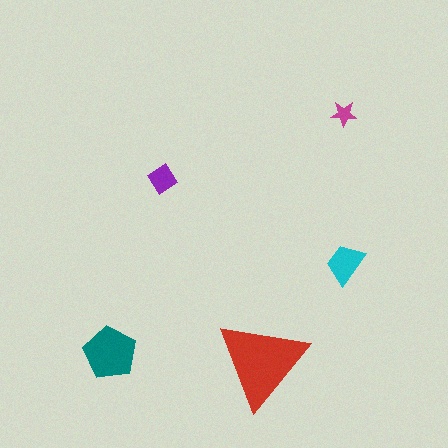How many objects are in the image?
There are 5 objects in the image.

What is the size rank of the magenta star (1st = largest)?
5th.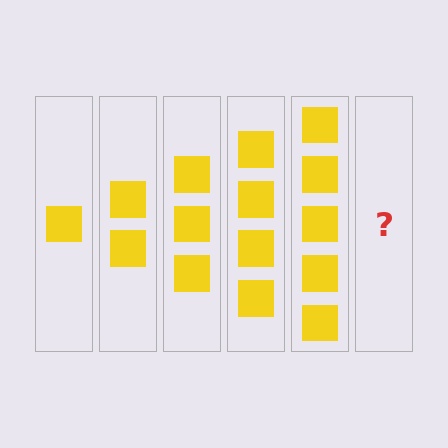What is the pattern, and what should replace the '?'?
The pattern is that each step adds one more square. The '?' should be 6 squares.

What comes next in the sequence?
The next element should be 6 squares.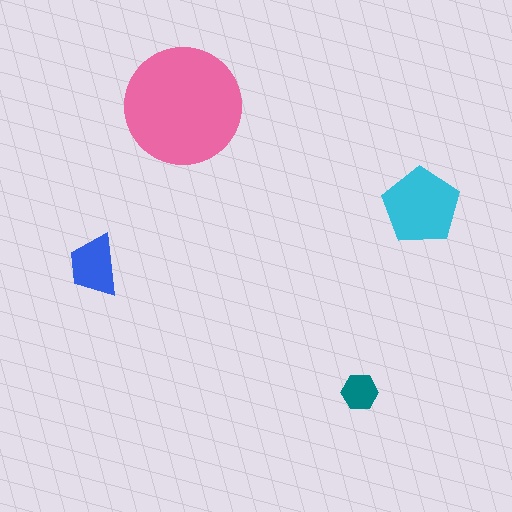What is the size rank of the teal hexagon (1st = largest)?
4th.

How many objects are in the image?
There are 4 objects in the image.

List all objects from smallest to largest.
The teal hexagon, the blue trapezoid, the cyan pentagon, the pink circle.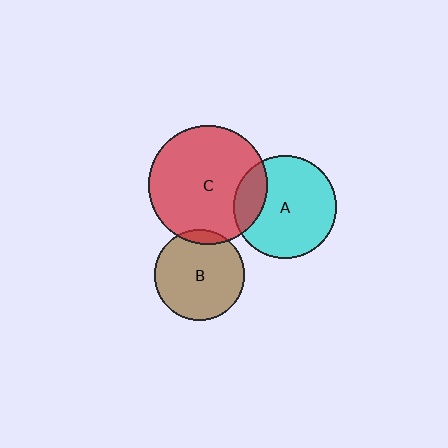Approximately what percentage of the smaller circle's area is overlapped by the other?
Approximately 10%.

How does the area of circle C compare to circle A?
Approximately 1.3 times.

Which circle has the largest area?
Circle C (red).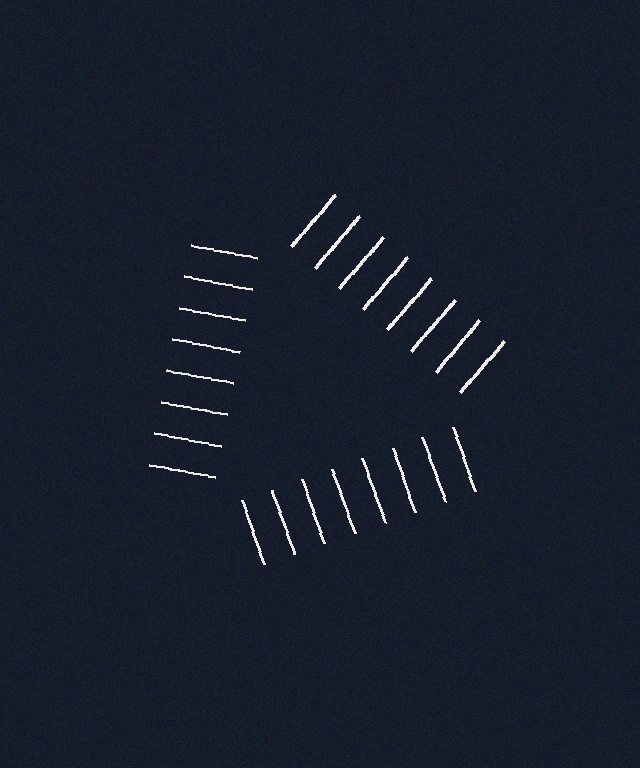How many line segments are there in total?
24 — 8 along each of the 3 edges.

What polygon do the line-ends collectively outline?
An illusory triangle — the line segments terminate on its edges but no continuous stroke is drawn.